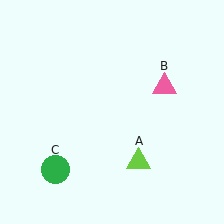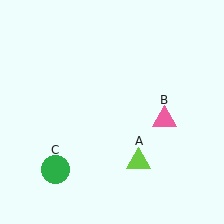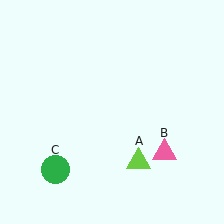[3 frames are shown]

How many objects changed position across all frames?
1 object changed position: pink triangle (object B).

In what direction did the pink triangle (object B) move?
The pink triangle (object B) moved down.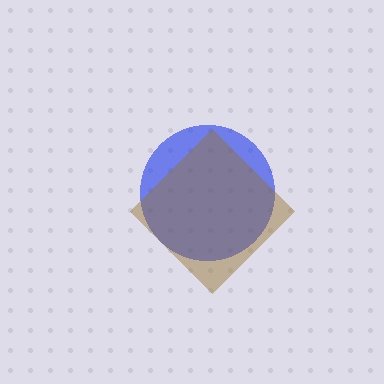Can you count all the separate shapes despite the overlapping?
Yes, there are 2 separate shapes.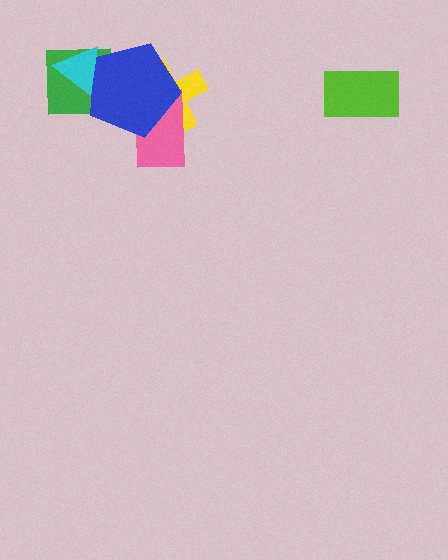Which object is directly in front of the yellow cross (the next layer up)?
The pink rectangle is directly in front of the yellow cross.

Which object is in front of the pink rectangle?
The blue pentagon is in front of the pink rectangle.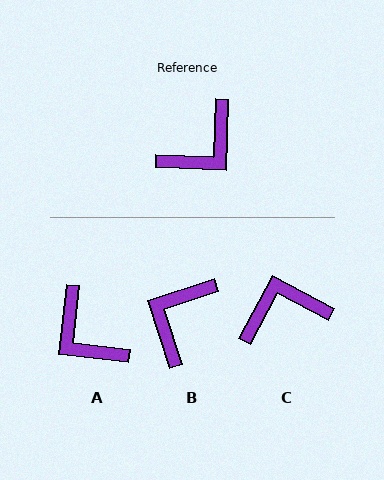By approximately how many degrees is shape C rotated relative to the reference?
Approximately 154 degrees counter-clockwise.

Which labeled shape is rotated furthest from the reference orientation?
B, about 160 degrees away.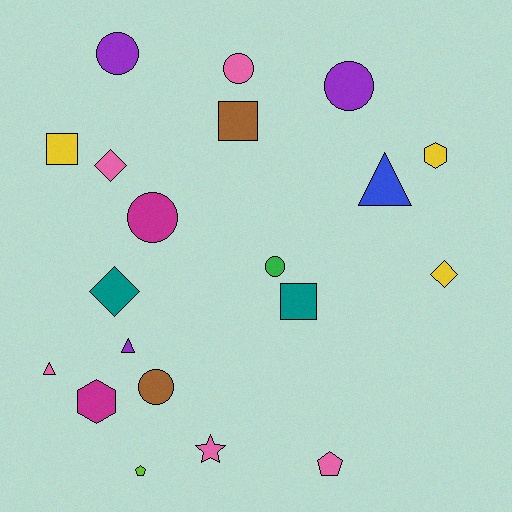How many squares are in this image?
There are 3 squares.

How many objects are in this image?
There are 20 objects.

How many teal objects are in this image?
There are 2 teal objects.